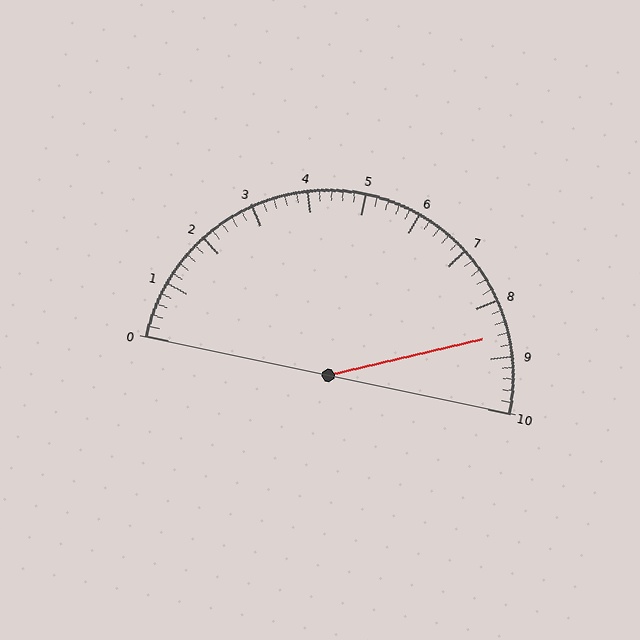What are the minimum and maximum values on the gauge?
The gauge ranges from 0 to 10.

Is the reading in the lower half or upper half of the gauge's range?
The reading is in the upper half of the range (0 to 10).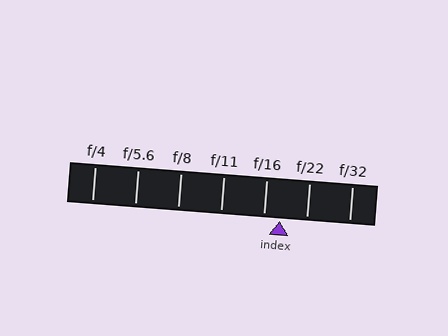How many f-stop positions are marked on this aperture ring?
There are 7 f-stop positions marked.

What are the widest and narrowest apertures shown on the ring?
The widest aperture shown is f/4 and the narrowest is f/32.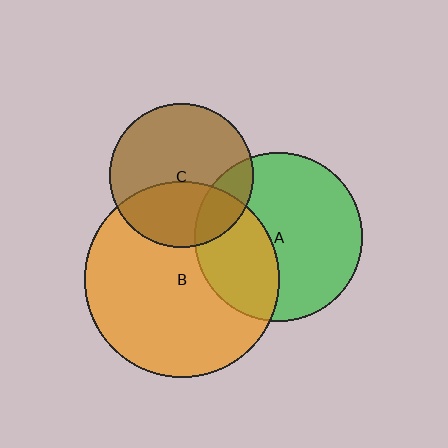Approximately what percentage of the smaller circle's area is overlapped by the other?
Approximately 35%.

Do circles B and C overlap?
Yes.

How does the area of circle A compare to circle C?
Approximately 1.4 times.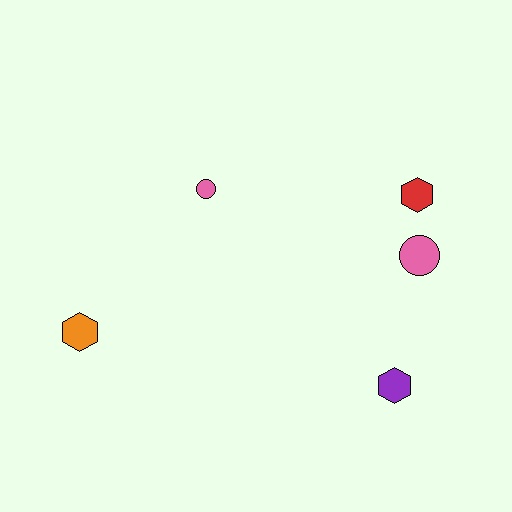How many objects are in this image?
There are 5 objects.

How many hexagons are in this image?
There are 3 hexagons.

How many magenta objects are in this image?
There are no magenta objects.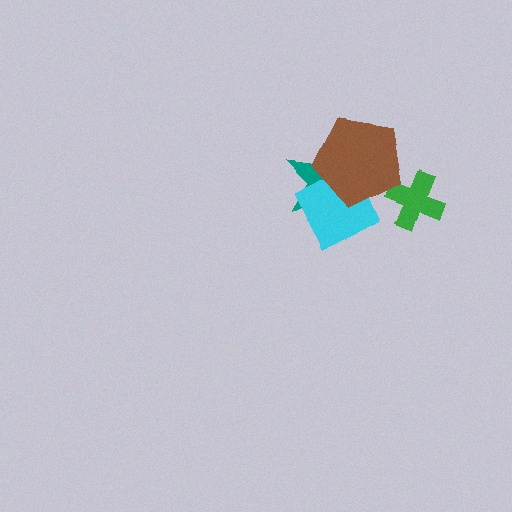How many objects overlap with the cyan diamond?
2 objects overlap with the cyan diamond.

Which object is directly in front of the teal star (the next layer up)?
The cyan diamond is directly in front of the teal star.